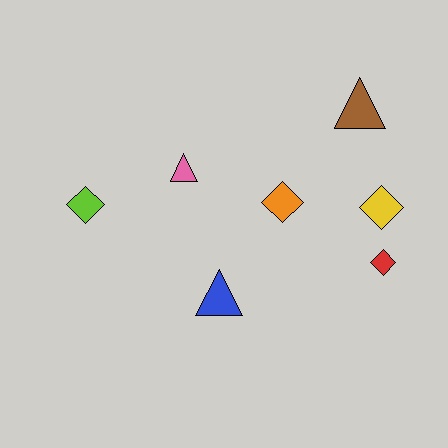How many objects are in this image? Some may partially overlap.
There are 7 objects.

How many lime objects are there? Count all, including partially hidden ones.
There is 1 lime object.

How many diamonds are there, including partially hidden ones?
There are 4 diamonds.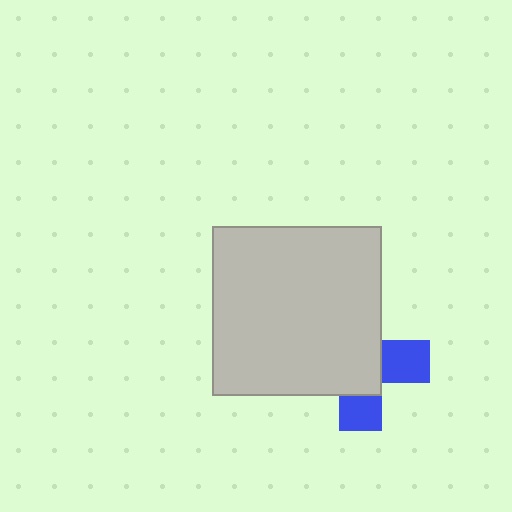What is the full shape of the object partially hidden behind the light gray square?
The partially hidden object is a blue cross.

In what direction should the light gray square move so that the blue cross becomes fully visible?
The light gray square should move toward the upper-left. That is the shortest direction to clear the overlap and leave the blue cross fully visible.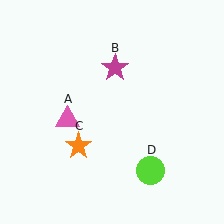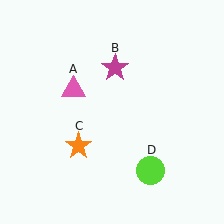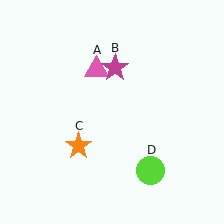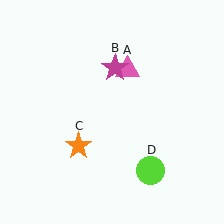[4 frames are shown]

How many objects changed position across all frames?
1 object changed position: pink triangle (object A).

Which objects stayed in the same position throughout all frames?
Magenta star (object B) and orange star (object C) and lime circle (object D) remained stationary.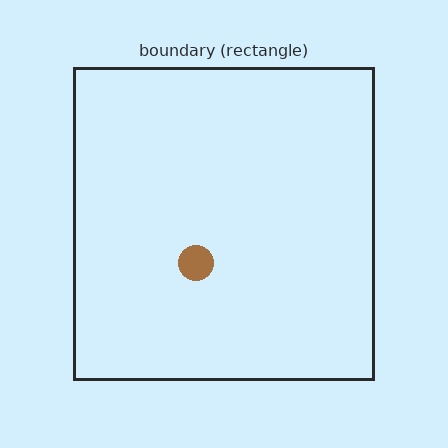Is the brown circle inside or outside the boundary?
Inside.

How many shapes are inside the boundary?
1 inside, 0 outside.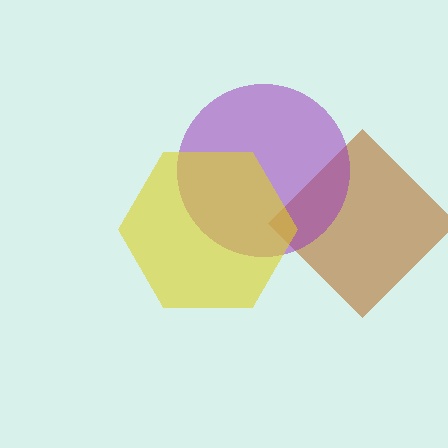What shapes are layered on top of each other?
The layered shapes are: a brown diamond, a purple circle, a yellow hexagon.